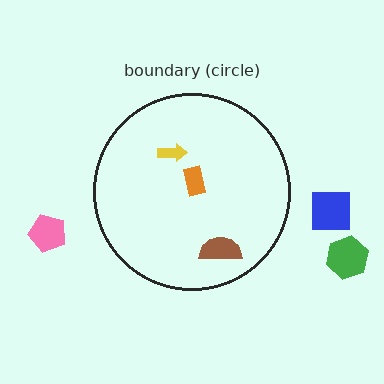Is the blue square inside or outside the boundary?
Outside.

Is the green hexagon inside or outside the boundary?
Outside.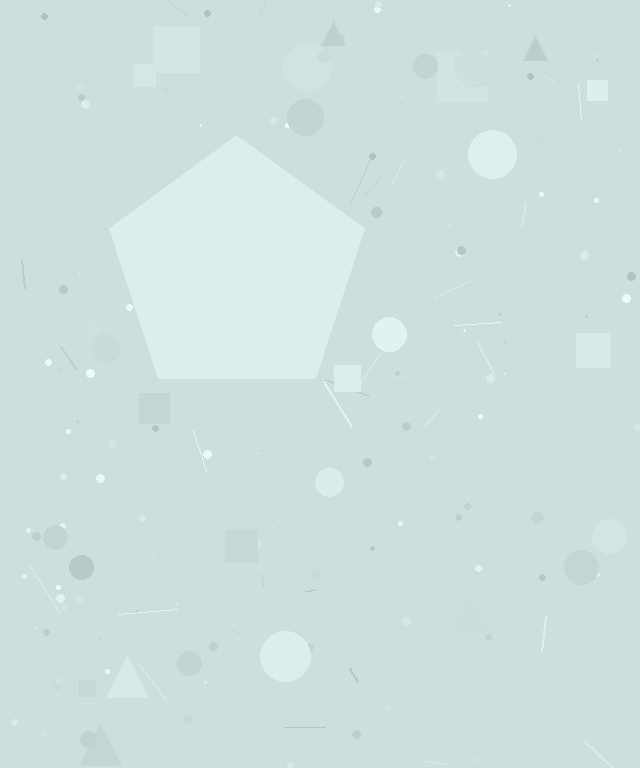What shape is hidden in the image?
A pentagon is hidden in the image.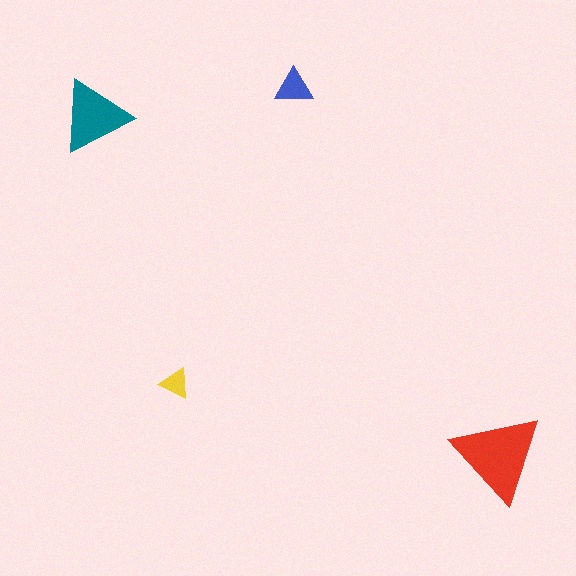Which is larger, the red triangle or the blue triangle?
The red one.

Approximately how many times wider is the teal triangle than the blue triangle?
About 2 times wider.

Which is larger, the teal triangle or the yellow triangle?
The teal one.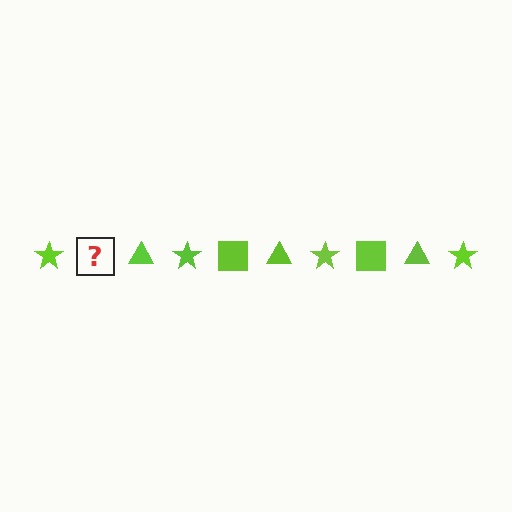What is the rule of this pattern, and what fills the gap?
The rule is that the pattern cycles through star, square, triangle shapes in lime. The gap should be filled with a lime square.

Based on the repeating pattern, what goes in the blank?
The blank should be a lime square.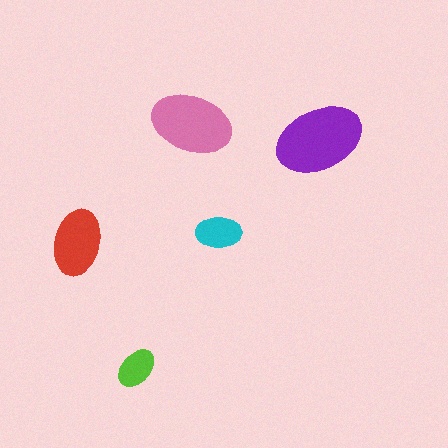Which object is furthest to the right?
The purple ellipse is rightmost.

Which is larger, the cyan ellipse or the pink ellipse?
The pink one.